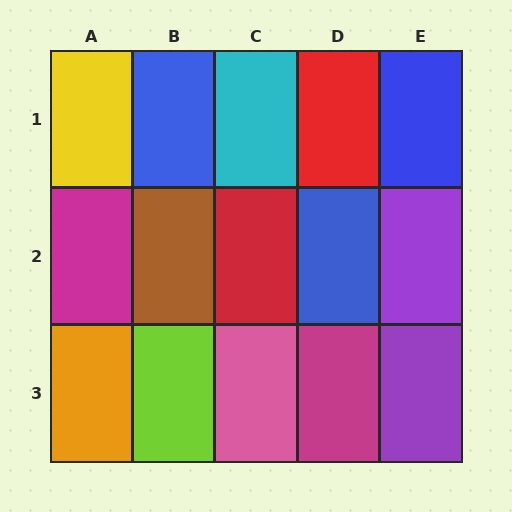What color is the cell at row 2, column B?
Brown.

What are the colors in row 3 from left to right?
Orange, lime, pink, magenta, purple.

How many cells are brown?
1 cell is brown.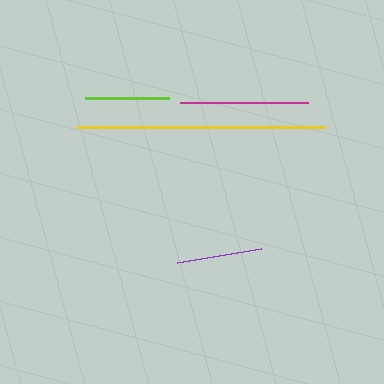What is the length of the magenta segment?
The magenta segment is approximately 129 pixels long.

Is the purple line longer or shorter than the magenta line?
The magenta line is longer than the purple line.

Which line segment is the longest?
The yellow line is the longest at approximately 248 pixels.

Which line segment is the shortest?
The lime line is the shortest at approximately 84 pixels.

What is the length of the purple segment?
The purple segment is approximately 85 pixels long.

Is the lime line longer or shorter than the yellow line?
The yellow line is longer than the lime line.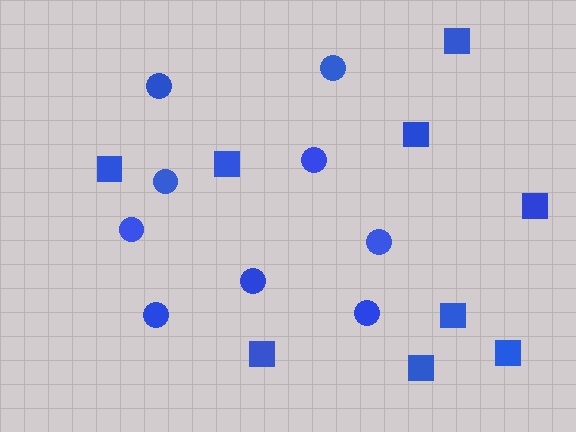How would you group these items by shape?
There are 2 groups: one group of squares (9) and one group of circles (9).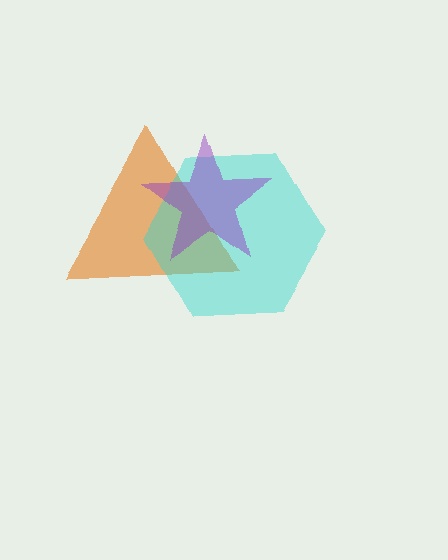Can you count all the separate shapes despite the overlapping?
Yes, there are 3 separate shapes.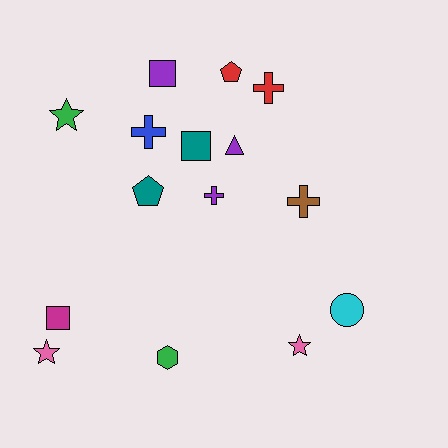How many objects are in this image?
There are 15 objects.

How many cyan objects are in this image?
There is 1 cyan object.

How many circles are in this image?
There is 1 circle.